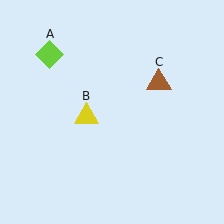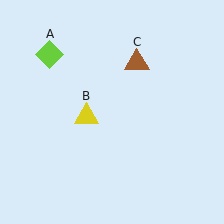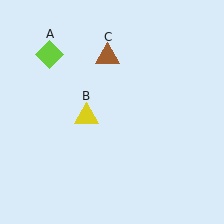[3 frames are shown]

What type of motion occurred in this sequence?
The brown triangle (object C) rotated counterclockwise around the center of the scene.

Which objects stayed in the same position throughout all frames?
Lime diamond (object A) and yellow triangle (object B) remained stationary.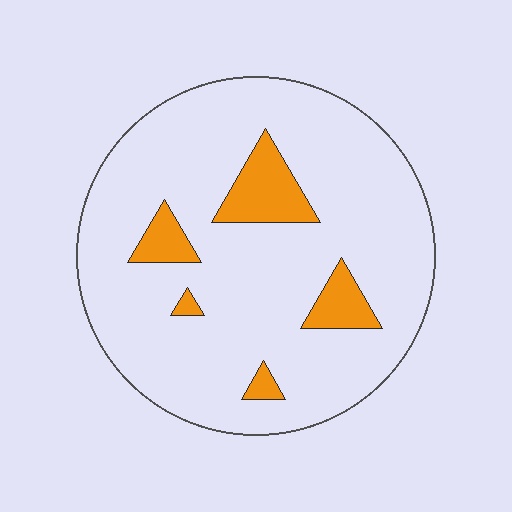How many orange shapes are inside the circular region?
5.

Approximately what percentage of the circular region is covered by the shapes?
Approximately 10%.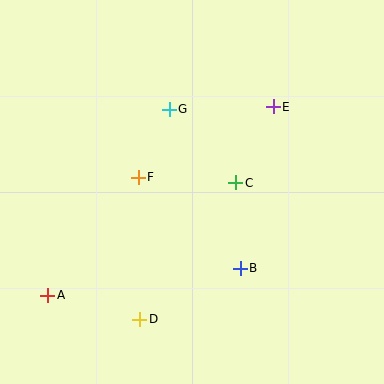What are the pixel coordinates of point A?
Point A is at (48, 295).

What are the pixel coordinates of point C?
Point C is at (236, 183).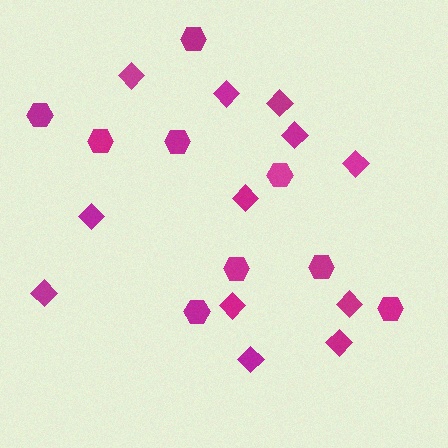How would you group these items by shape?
There are 2 groups: one group of diamonds (12) and one group of hexagons (9).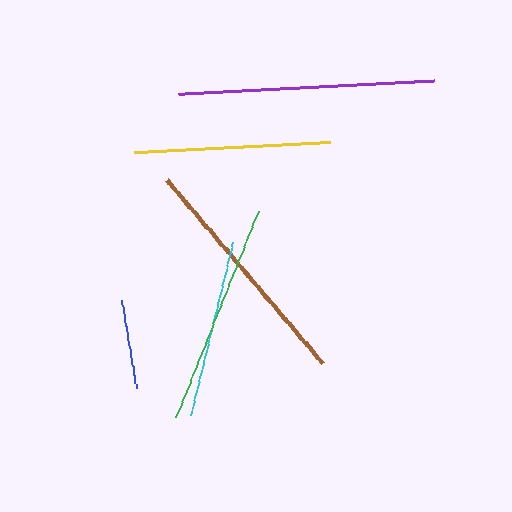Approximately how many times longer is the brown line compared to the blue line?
The brown line is approximately 2.7 times the length of the blue line.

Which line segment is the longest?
The purple line is the longest at approximately 256 pixels.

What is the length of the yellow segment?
The yellow segment is approximately 196 pixels long.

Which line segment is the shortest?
The blue line is the shortest at approximately 89 pixels.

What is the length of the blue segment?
The blue segment is approximately 89 pixels long.